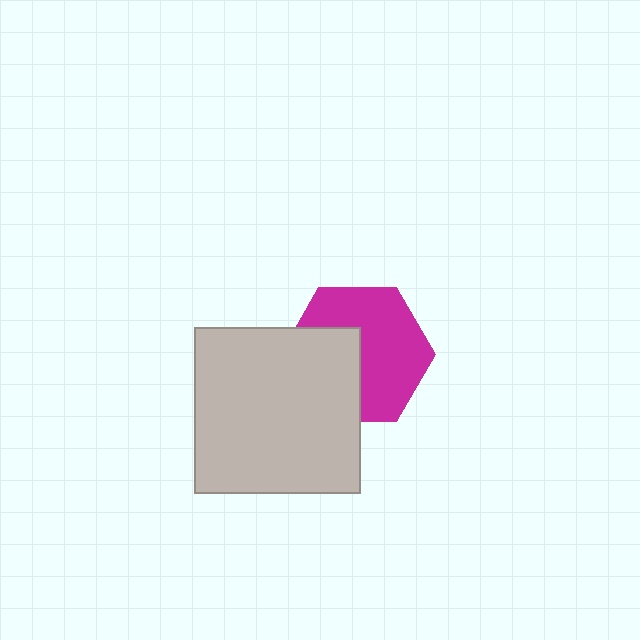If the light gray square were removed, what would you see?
You would see the complete magenta hexagon.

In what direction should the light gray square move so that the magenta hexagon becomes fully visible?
The light gray square should move toward the lower-left. That is the shortest direction to clear the overlap and leave the magenta hexagon fully visible.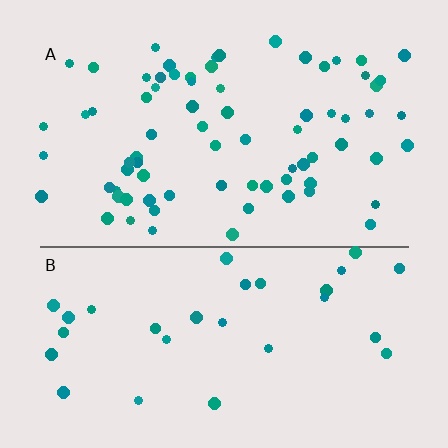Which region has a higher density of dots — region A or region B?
A (the top).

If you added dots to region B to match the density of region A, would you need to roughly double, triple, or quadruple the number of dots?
Approximately double.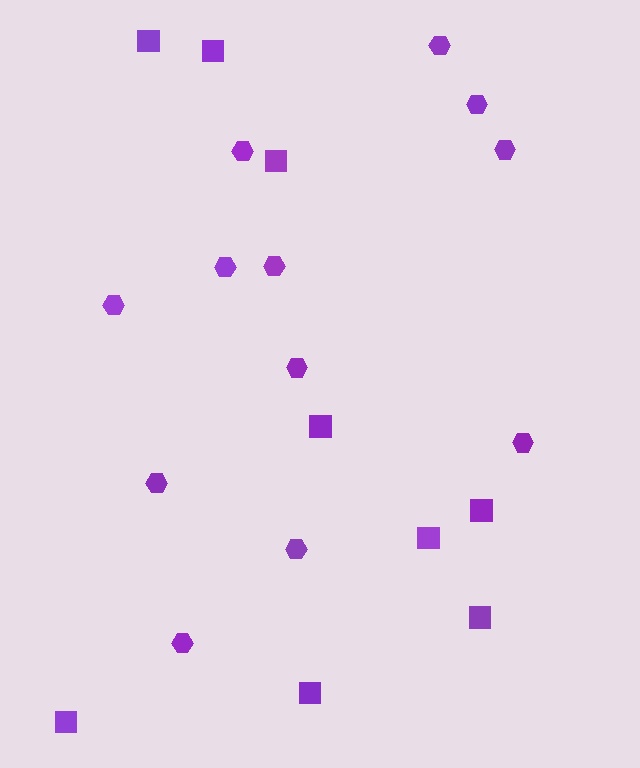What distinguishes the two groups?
There are 2 groups: one group of squares (9) and one group of hexagons (12).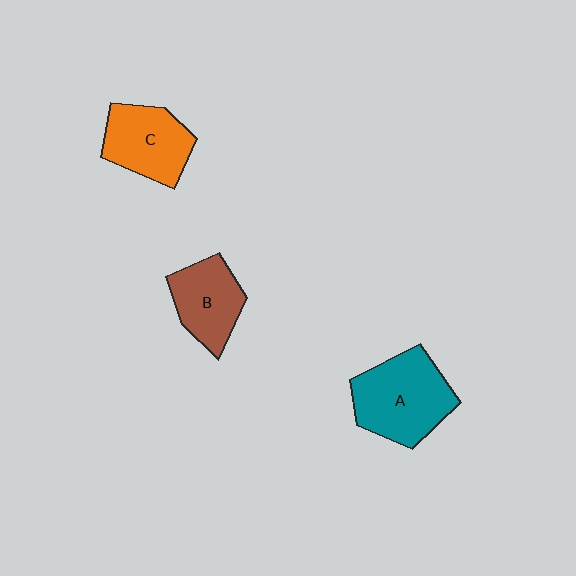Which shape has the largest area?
Shape A (teal).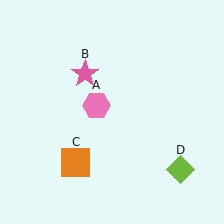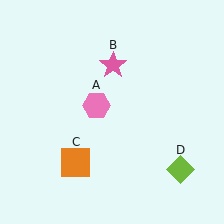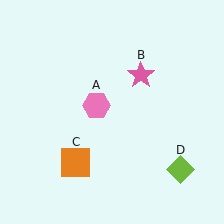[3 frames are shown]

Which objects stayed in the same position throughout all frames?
Pink hexagon (object A) and orange square (object C) and lime diamond (object D) remained stationary.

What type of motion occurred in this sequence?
The pink star (object B) rotated clockwise around the center of the scene.